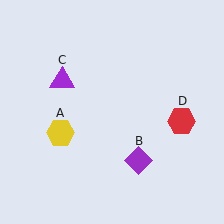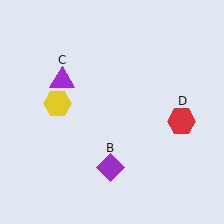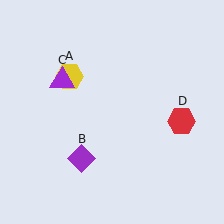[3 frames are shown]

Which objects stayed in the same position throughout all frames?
Purple triangle (object C) and red hexagon (object D) remained stationary.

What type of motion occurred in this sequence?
The yellow hexagon (object A), purple diamond (object B) rotated clockwise around the center of the scene.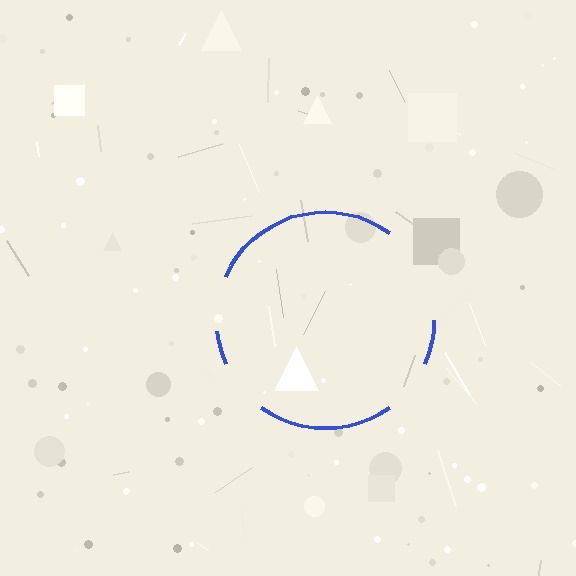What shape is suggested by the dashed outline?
The dashed outline suggests a circle.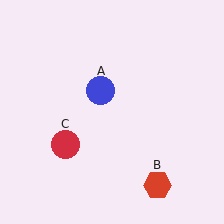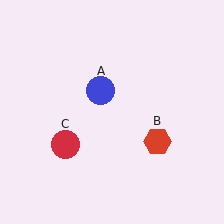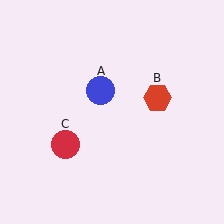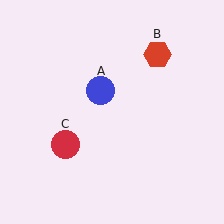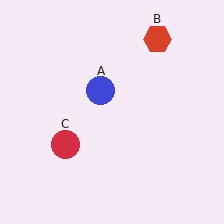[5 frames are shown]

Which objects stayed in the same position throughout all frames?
Blue circle (object A) and red circle (object C) remained stationary.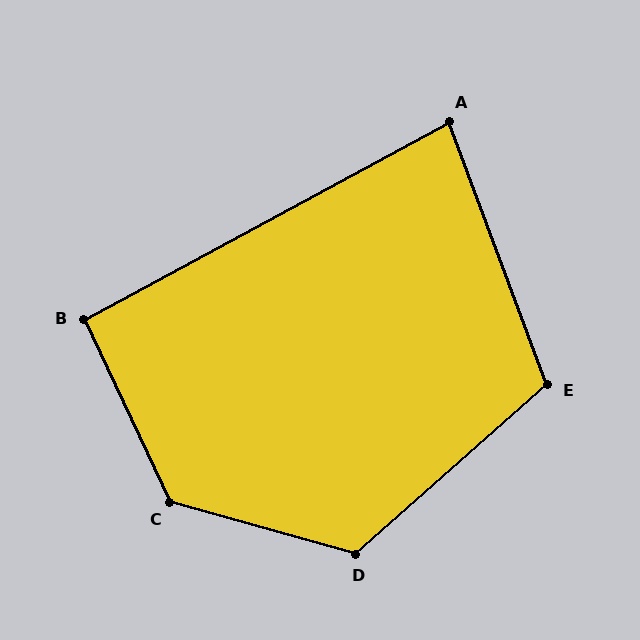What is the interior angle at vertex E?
Approximately 111 degrees (obtuse).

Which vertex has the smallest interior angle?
A, at approximately 82 degrees.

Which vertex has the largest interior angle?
C, at approximately 131 degrees.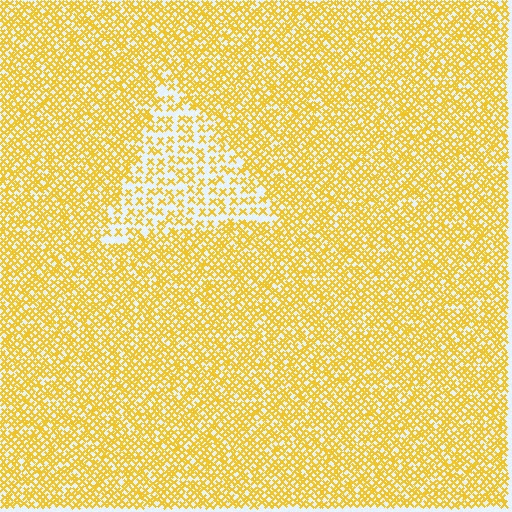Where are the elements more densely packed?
The elements are more densely packed outside the triangle boundary.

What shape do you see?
I see a triangle.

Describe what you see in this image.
The image contains small yellow elements arranged at two different densities. A triangle-shaped region is visible where the elements are less densely packed than the surrounding area.